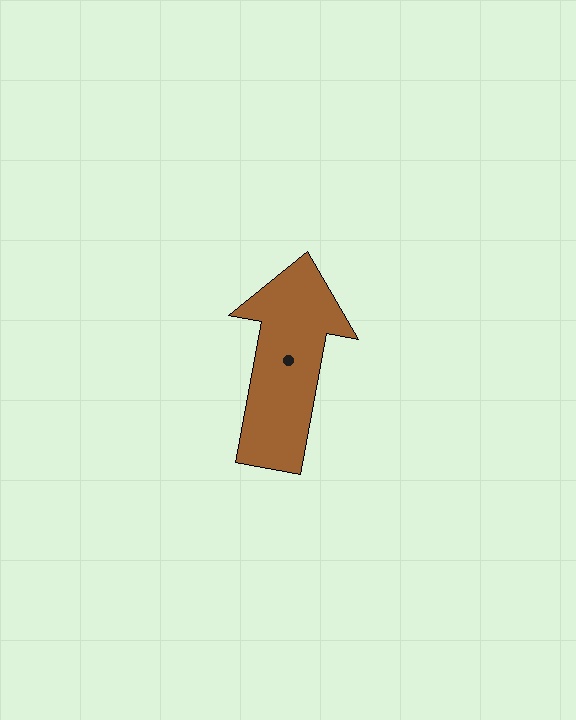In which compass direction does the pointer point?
North.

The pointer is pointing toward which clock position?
Roughly 12 o'clock.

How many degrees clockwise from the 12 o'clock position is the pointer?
Approximately 10 degrees.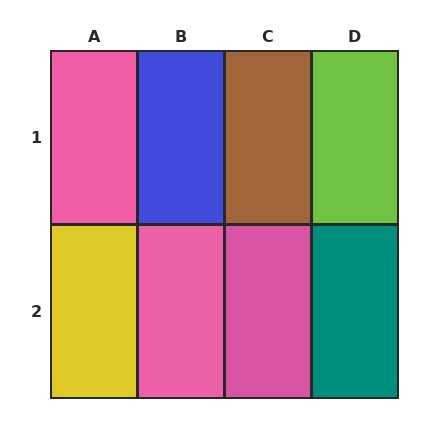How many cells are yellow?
1 cell is yellow.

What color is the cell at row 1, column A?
Pink.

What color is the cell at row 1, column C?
Brown.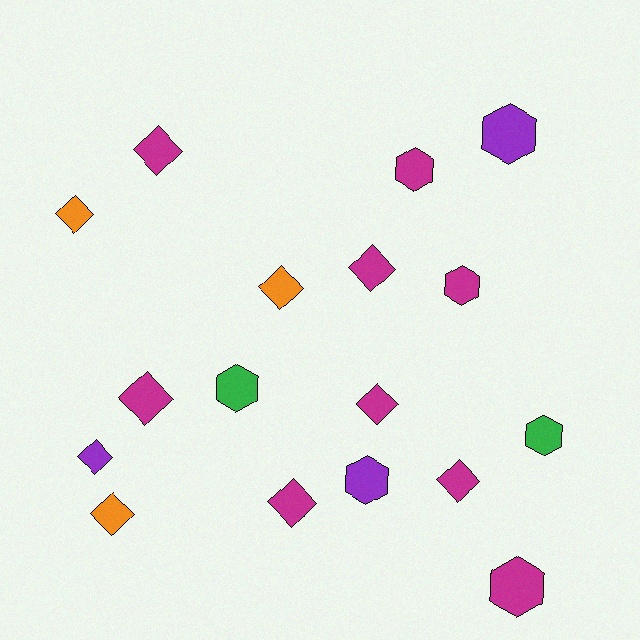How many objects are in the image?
There are 17 objects.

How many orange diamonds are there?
There are 3 orange diamonds.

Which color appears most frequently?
Magenta, with 9 objects.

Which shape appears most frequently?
Diamond, with 10 objects.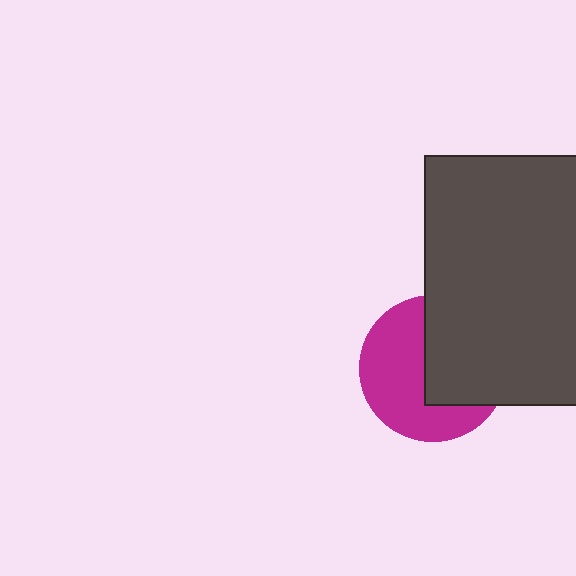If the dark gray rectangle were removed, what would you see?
You would see the complete magenta circle.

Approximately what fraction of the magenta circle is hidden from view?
Roughly 47% of the magenta circle is hidden behind the dark gray rectangle.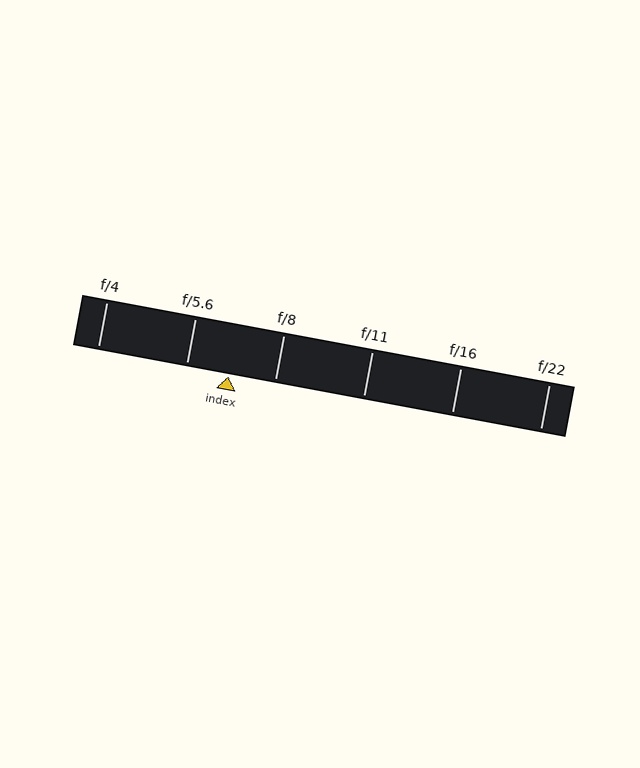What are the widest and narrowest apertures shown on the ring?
The widest aperture shown is f/4 and the narrowest is f/22.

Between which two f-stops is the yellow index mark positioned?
The index mark is between f/5.6 and f/8.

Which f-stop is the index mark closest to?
The index mark is closest to f/5.6.